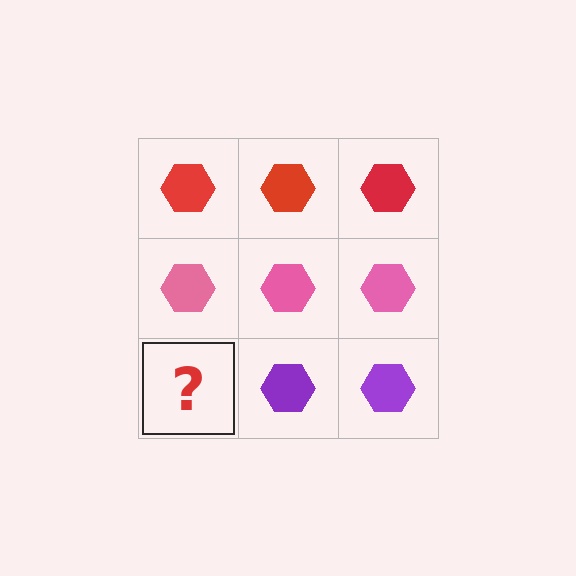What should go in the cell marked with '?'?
The missing cell should contain a purple hexagon.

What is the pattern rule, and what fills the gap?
The rule is that each row has a consistent color. The gap should be filled with a purple hexagon.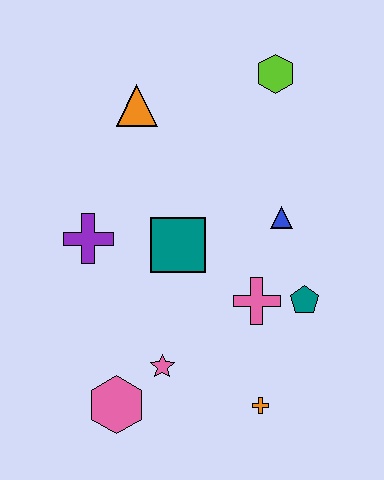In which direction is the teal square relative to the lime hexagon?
The teal square is below the lime hexagon.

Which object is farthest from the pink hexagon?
The lime hexagon is farthest from the pink hexagon.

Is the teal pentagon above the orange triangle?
No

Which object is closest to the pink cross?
The teal pentagon is closest to the pink cross.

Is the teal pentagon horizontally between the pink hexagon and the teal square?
No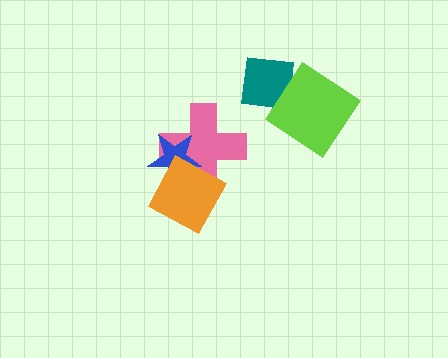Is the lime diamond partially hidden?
No, no other shape covers it.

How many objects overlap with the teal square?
1 object overlaps with the teal square.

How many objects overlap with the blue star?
2 objects overlap with the blue star.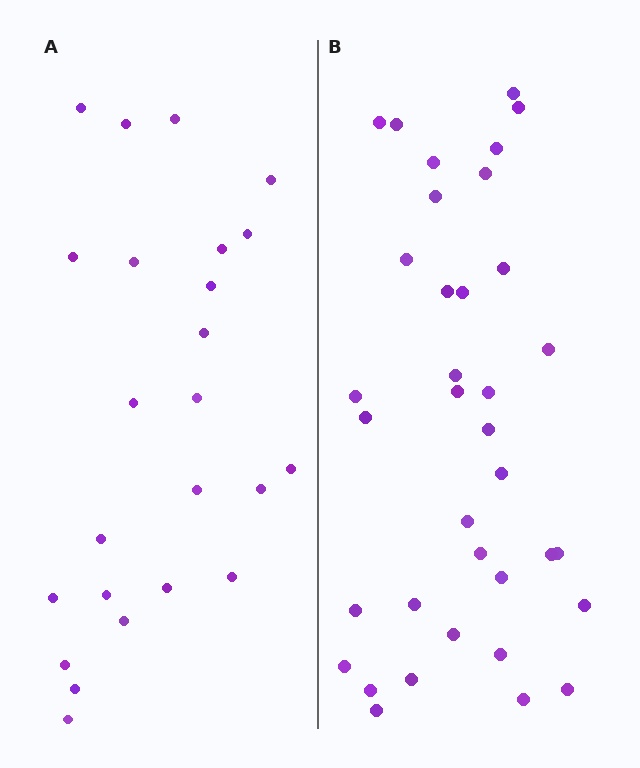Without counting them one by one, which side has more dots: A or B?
Region B (the right region) has more dots.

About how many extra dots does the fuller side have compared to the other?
Region B has roughly 12 or so more dots than region A.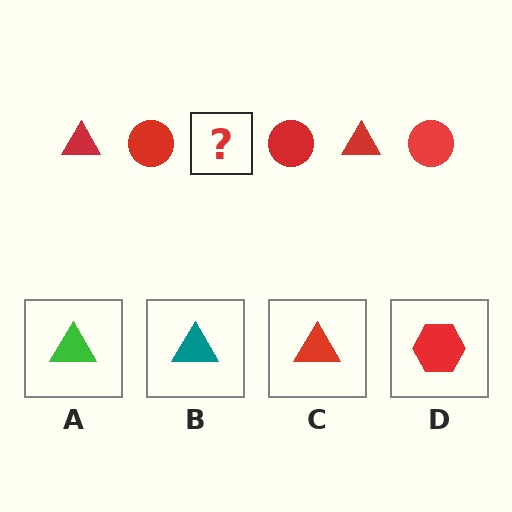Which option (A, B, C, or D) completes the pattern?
C.